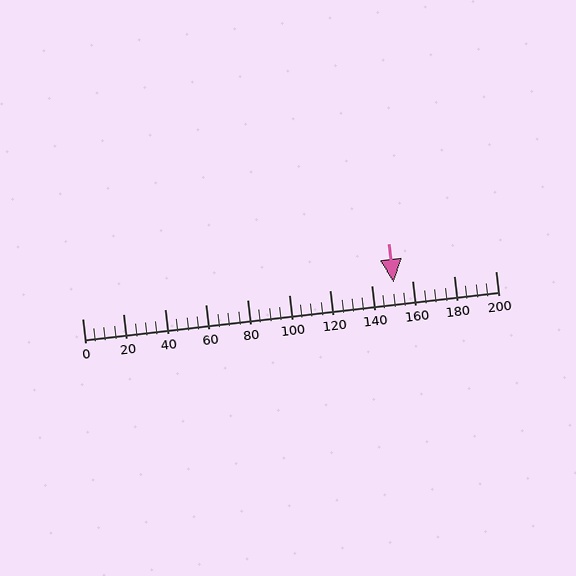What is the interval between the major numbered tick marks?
The major tick marks are spaced 20 units apart.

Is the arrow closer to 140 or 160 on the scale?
The arrow is closer to 160.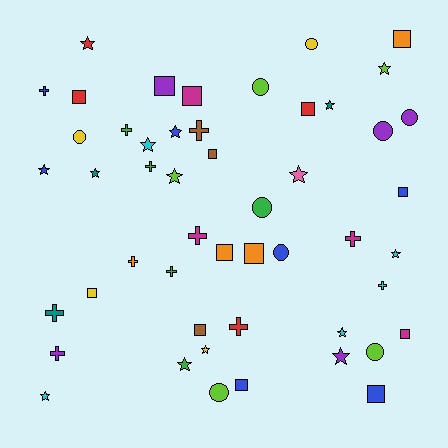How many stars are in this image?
There are 15 stars.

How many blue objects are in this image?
There are 7 blue objects.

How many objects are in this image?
There are 50 objects.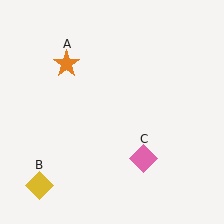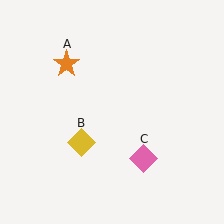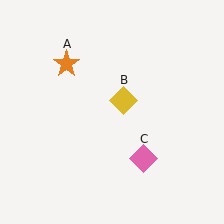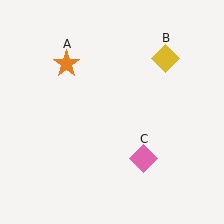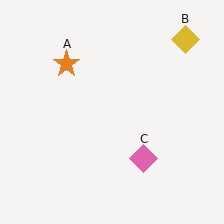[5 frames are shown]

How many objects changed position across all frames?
1 object changed position: yellow diamond (object B).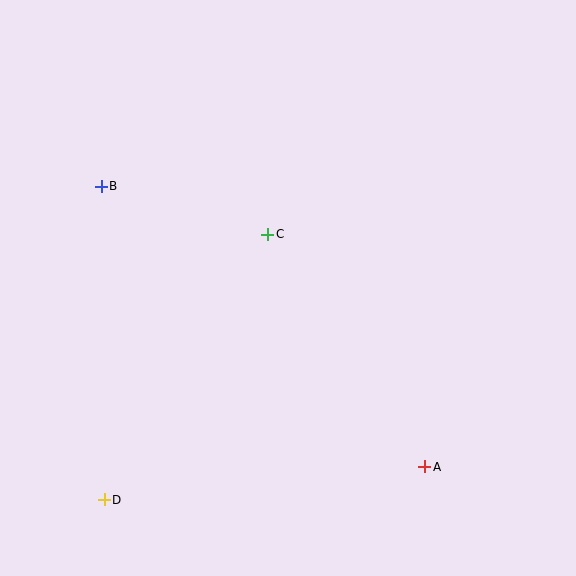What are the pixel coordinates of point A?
Point A is at (425, 467).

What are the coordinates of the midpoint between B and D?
The midpoint between B and D is at (103, 343).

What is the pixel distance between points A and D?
The distance between A and D is 322 pixels.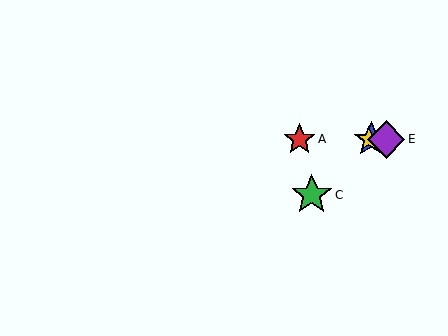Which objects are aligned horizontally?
Objects A, B, D, E are aligned horizontally.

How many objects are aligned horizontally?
4 objects (A, B, D, E) are aligned horizontally.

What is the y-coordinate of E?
Object E is at y≈140.